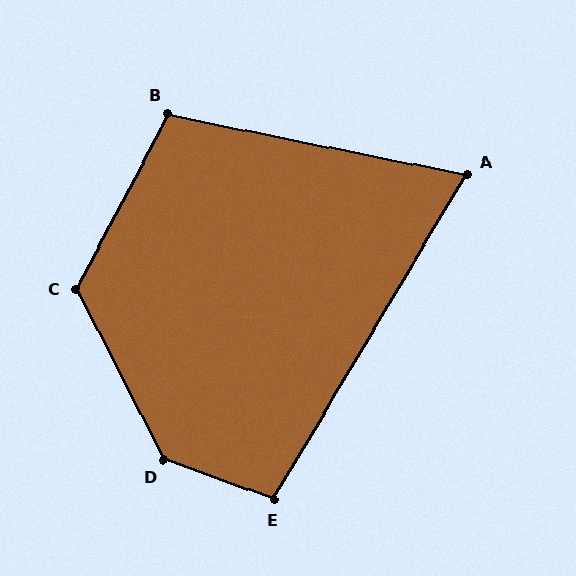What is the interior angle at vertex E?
Approximately 101 degrees (obtuse).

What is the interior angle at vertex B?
Approximately 106 degrees (obtuse).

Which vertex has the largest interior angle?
D, at approximately 137 degrees.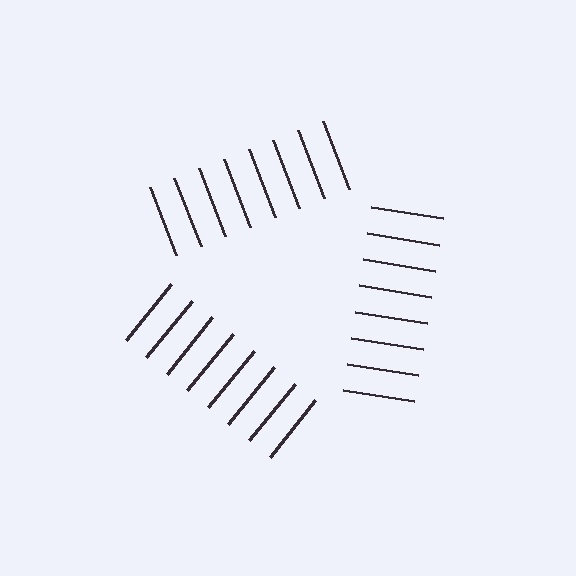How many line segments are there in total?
24 — 8 along each of the 3 edges.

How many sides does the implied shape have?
3 sides — the line-ends trace a triangle.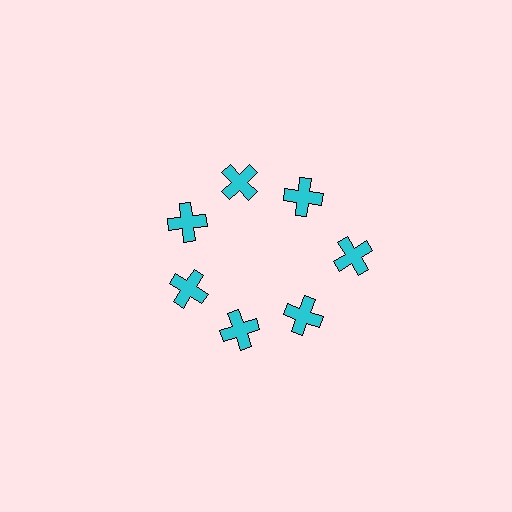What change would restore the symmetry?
The symmetry would be restored by moving it inward, back onto the ring so that all 7 crosses sit at equal angles and equal distance from the center.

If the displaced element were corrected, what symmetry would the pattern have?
It would have 7-fold rotational symmetry — the pattern would map onto itself every 51 degrees.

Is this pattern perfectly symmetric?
No. The 7 cyan crosses are arranged in a ring, but one element near the 3 o'clock position is pushed outward from the center, breaking the 7-fold rotational symmetry.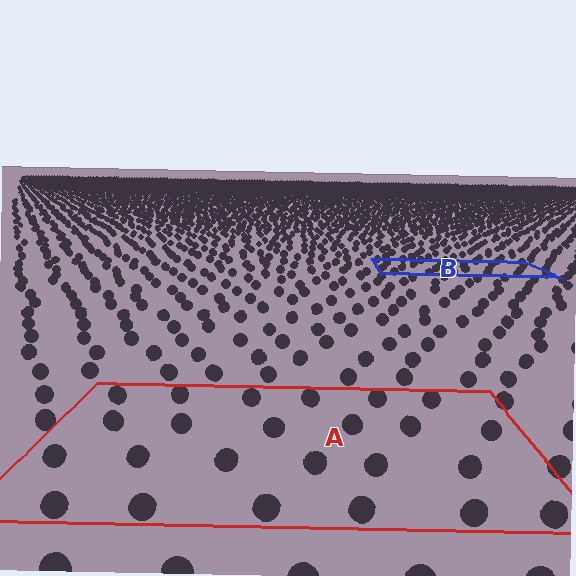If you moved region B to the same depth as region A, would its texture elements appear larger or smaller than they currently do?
They would appear larger. At a closer depth, the same texture elements are projected at a bigger on-screen size.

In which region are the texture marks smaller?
The texture marks are smaller in region B, because it is farther away.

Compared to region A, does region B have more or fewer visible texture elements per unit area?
Region B has more texture elements per unit area — they are packed more densely because it is farther away.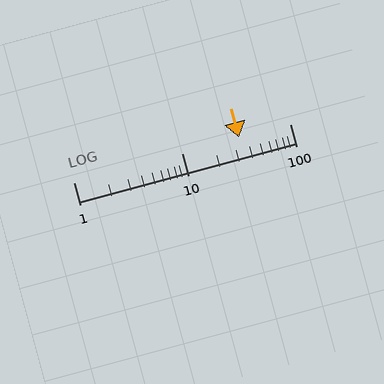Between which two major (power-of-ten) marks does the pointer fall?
The pointer is between 10 and 100.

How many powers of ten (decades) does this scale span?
The scale spans 2 decades, from 1 to 100.